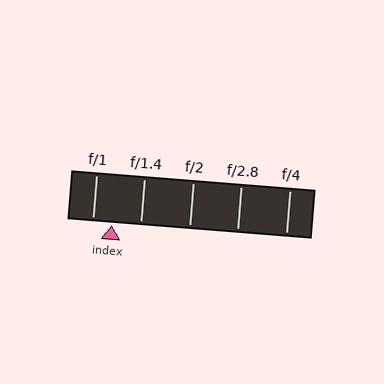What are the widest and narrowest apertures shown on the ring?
The widest aperture shown is f/1 and the narrowest is f/4.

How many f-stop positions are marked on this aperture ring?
There are 5 f-stop positions marked.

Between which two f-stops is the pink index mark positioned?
The index mark is between f/1 and f/1.4.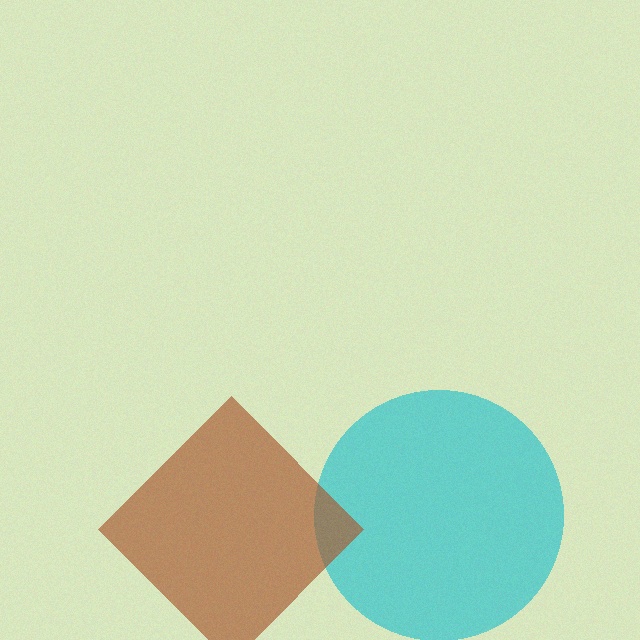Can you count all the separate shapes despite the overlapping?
Yes, there are 2 separate shapes.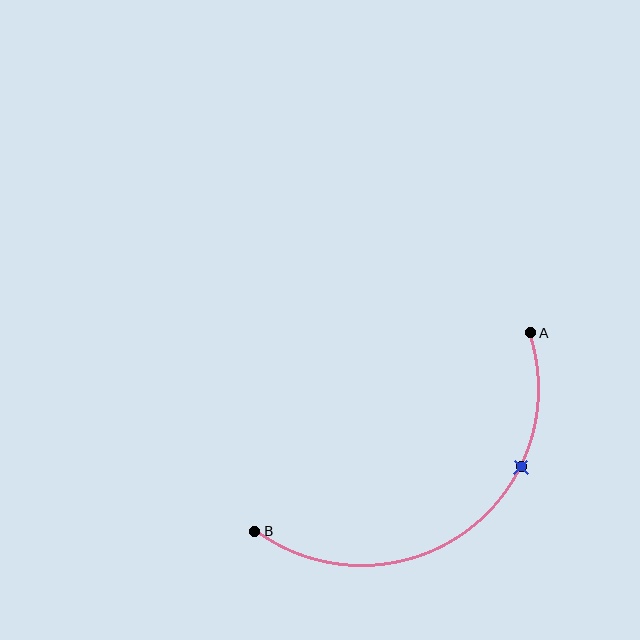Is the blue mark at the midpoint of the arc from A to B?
No. The blue mark lies on the arc but is closer to endpoint A. The arc midpoint would be at the point on the curve equidistant along the arc from both A and B.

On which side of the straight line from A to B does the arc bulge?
The arc bulges below and to the right of the straight line connecting A and B.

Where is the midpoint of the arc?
The arc midpoint is the point on the curve farthest from the straight line joining A and B. It sits below and to the right of that line.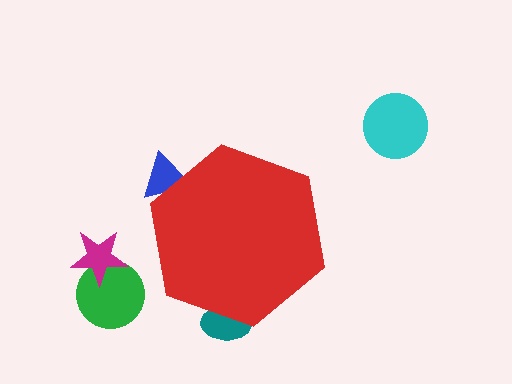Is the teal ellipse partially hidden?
Yes, the teal ellipse is partially hidden behind the red hexagon.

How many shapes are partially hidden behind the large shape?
2 shapes are partially hidden.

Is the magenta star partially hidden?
No, the magenta star is fully visible.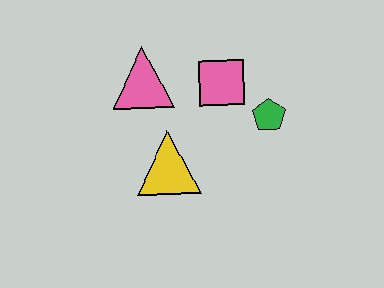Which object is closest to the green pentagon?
The pink square is closest to the green pentagon.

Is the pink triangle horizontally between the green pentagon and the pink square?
No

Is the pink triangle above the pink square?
Yes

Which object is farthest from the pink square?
The yellow triangle is farthest from the pink square.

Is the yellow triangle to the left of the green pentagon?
Yes